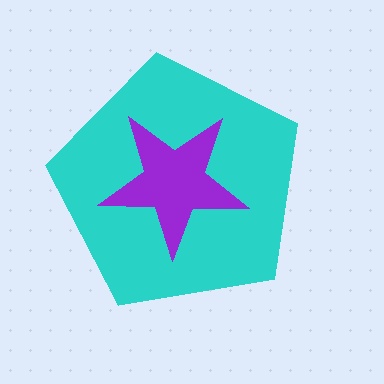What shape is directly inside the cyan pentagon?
The purple star.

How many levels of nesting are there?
2.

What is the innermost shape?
The purple star.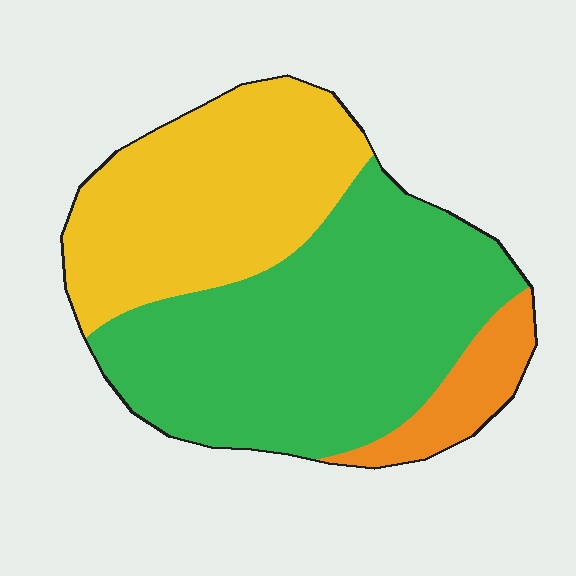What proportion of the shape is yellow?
Yellow covers 37% of the shape.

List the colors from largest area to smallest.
From largest to smallest: green, yellow, orange.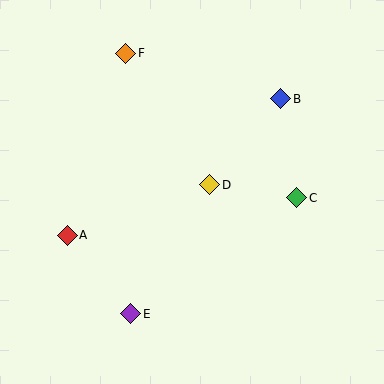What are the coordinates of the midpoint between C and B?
The midpoint between C and B is at (289, 148).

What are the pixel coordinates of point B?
Point B is at (281, 99).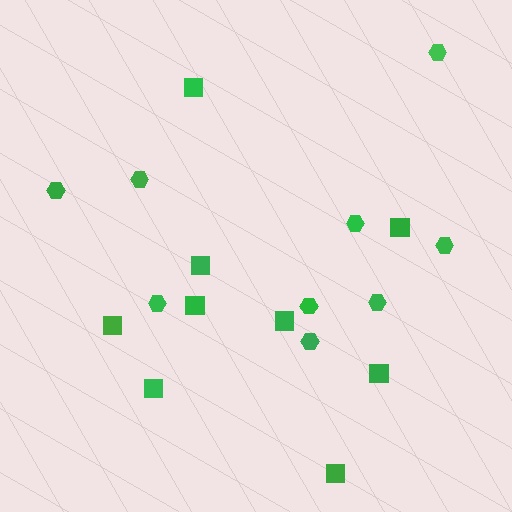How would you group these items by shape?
There are 2 groups: one group of squares (9) and one group of hexagons (9).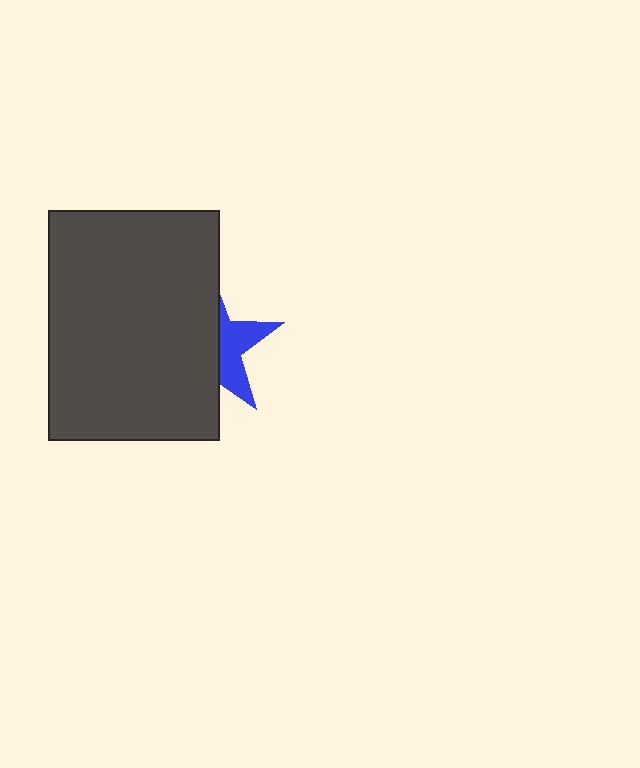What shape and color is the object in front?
The object in front is a dark gray rectangle.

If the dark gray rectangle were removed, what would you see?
You would see the complete blue star.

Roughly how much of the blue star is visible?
A small part of it is visible (roughly 38%).